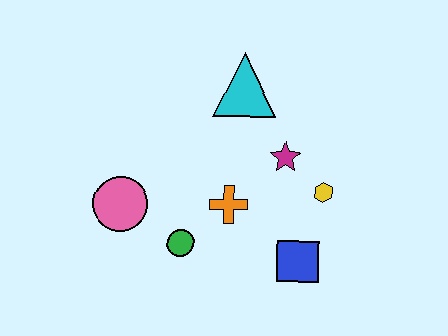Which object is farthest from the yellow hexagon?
The pink circle is farthest from the yellow hexagon.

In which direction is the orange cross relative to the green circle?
The orange cross is to the right of the green circle.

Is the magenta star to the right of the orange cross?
Yes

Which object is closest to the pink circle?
The green circle is closest to the pink circle.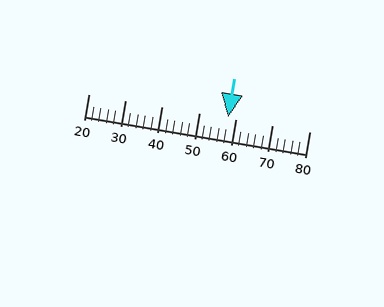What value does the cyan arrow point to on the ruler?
The cyan arrow points to approximately 58.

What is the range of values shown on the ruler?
The ruler shows values from 20 to 80.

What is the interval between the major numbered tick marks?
The major tick marks are spaced 10 units apart.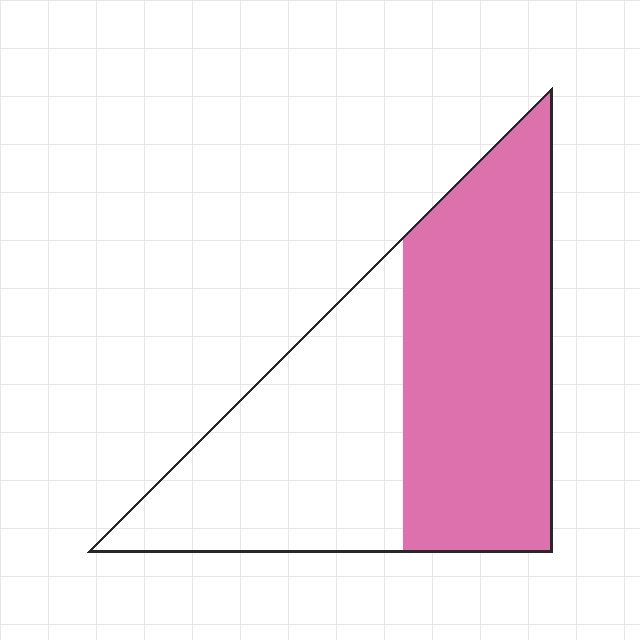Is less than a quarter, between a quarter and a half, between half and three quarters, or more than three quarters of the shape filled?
Between half and three quarters.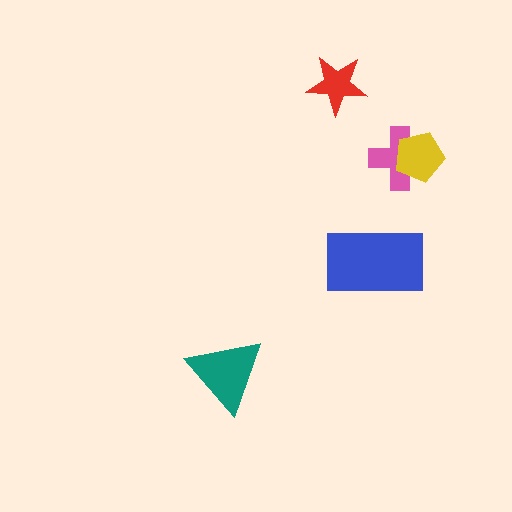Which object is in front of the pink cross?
The yellow pentagon is in front of the pink cross.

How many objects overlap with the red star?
0 objects overlap with the red star.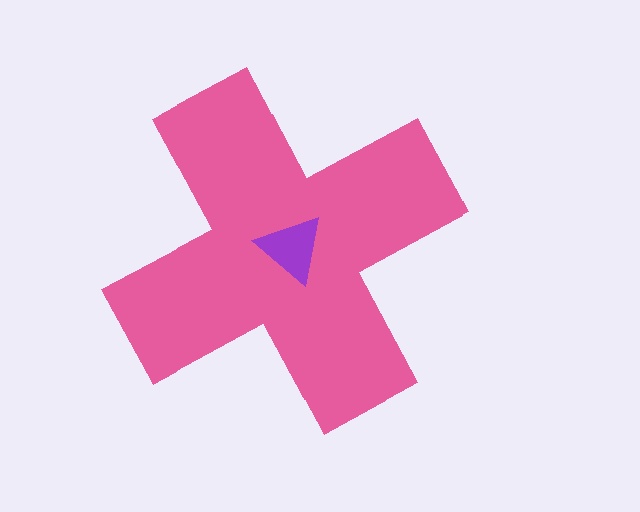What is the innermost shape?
The purple triangle.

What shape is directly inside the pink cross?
The purple triangle.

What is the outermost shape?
The pink cross.